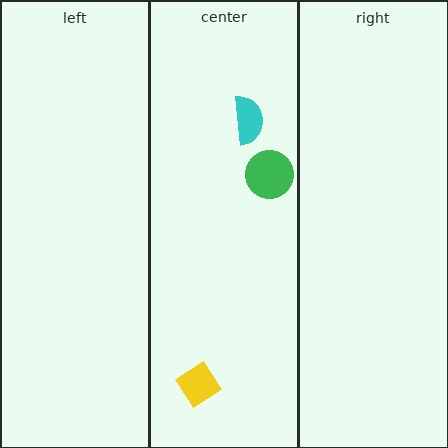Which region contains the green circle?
The center region.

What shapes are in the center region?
The cyan semicircle, the yellow diamond, the green circle.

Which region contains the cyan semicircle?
The center region.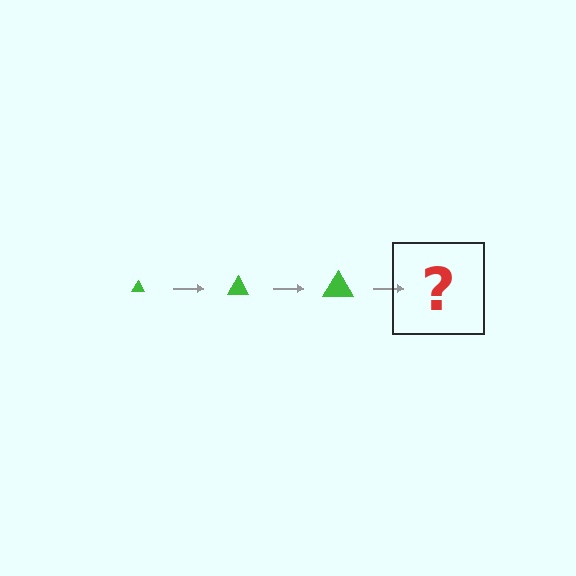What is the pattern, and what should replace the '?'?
The pattern is that the triangle gets progressively larger each step. The '?' should be a green triangle, larger than the previous one.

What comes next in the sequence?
The next element should be a green triangle, larger than the previous one.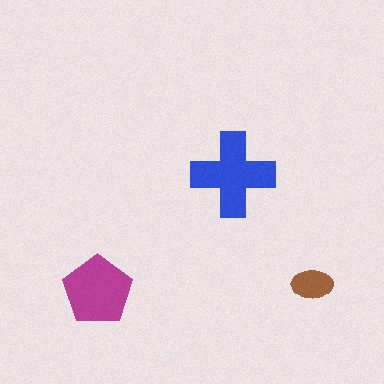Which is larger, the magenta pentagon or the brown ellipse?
The magenta pentagon.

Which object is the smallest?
The brown ellipse.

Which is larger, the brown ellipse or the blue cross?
The blue cross.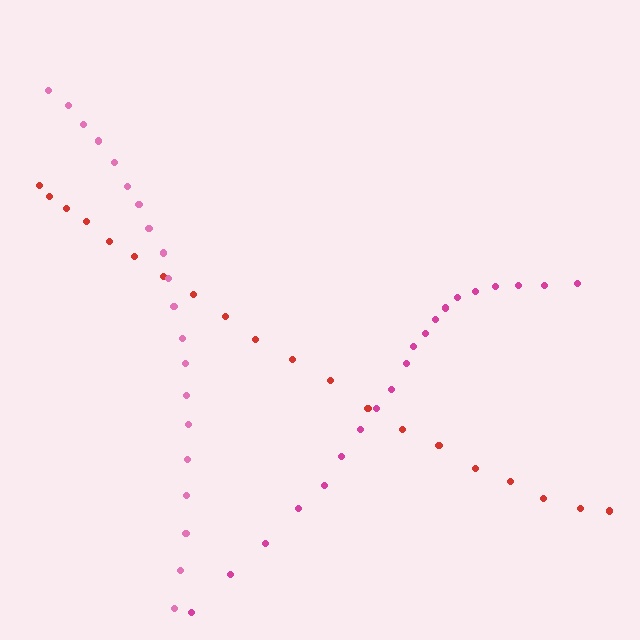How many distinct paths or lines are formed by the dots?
There are 3 distinct paths.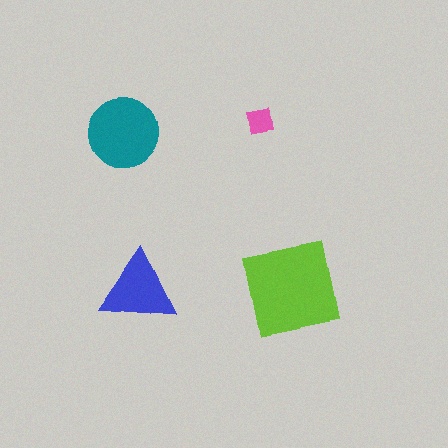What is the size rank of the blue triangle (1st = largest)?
3rd.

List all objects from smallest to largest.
The pink square, the blue triangle, the teal circle, the lime square.